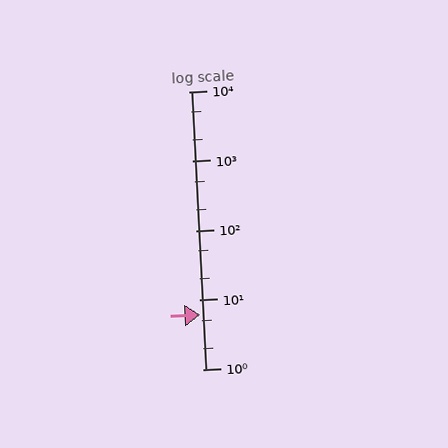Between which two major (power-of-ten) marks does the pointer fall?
The pointer is between 1 and 10.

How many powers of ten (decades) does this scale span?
The scale spans 4 decades, from 1 to 10000.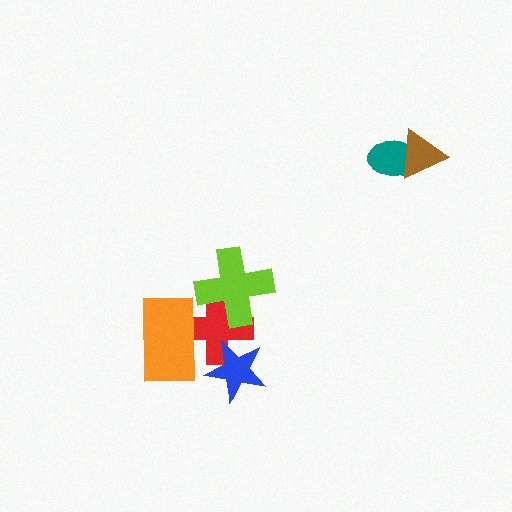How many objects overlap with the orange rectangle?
1 object overlaps with the orange rectangle.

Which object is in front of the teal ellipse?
The brown triangle is in front of the teal ellipse.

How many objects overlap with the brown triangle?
1 object overlaps with the brown triangle.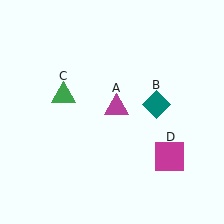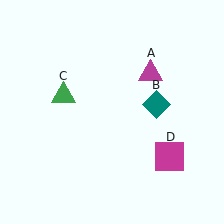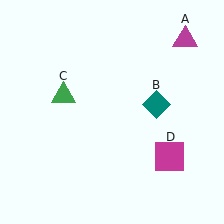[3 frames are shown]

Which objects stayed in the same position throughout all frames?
Teal diamond (object B) and green triangle (object C) and magenta square (object D) remained stationary.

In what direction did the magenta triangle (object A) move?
The magenta triangle (object A) moved up and to the right.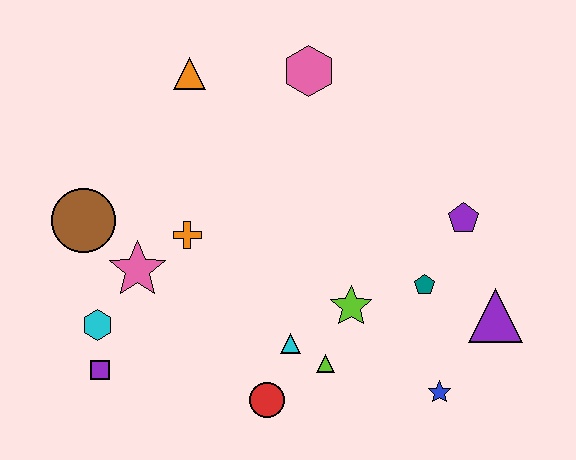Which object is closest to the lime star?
The lime triangle is closest to the lime star.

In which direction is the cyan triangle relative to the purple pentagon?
The cyan triangle is to the left of the purple pentagon.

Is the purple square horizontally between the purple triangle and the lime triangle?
No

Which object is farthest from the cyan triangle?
The orange triangle is farthest from the cyan triangle.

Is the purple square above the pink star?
No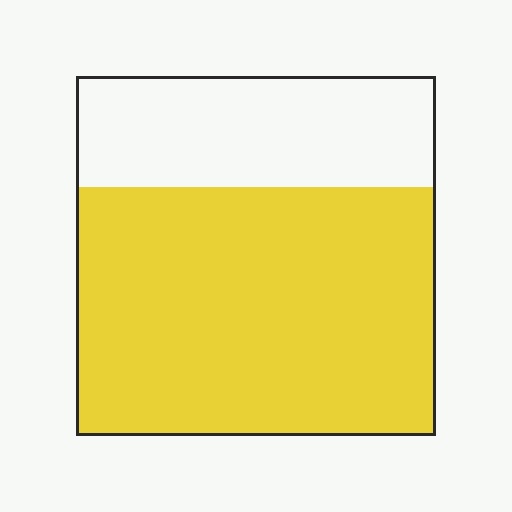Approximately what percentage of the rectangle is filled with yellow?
Approximately 70%.